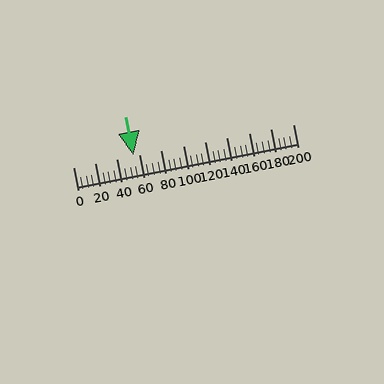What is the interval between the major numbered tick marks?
The major tick marks are spaced 20 units apart.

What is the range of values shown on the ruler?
The ruler shows values from 0 to 200.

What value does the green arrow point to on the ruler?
The green arrow points to approximately 55.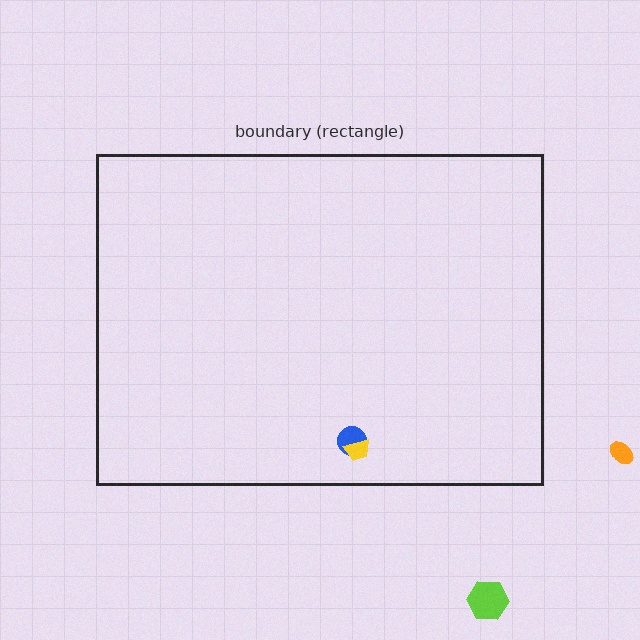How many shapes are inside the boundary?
2 inside, 2 outside.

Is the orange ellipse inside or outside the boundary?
Outside.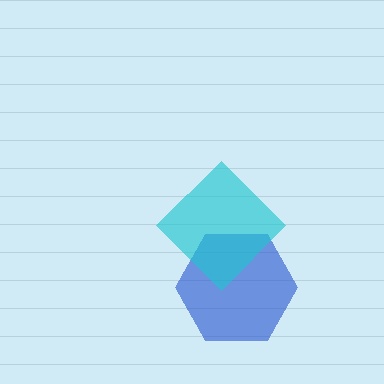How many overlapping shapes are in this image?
There are 2 overlapping shapes in the image.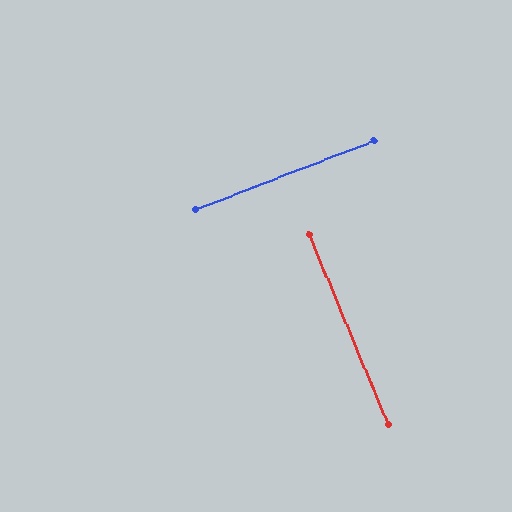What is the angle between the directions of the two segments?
Approximately 89 degrees.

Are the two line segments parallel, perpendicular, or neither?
Perpendicular — they meet at approximately 89°.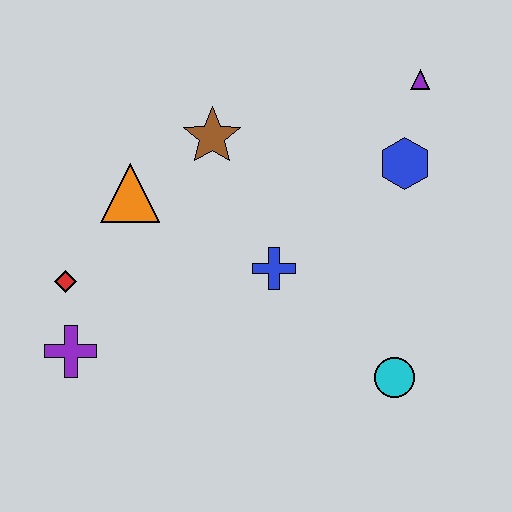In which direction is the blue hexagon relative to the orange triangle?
The blue hexagon is to the right of the orange triangle.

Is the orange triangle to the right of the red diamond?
Yes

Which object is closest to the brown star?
The orange triangle is closest to the brown star.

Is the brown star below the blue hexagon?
No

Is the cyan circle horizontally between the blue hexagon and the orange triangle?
Yes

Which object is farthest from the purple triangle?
The purple cross is farthest from the purple triangle.